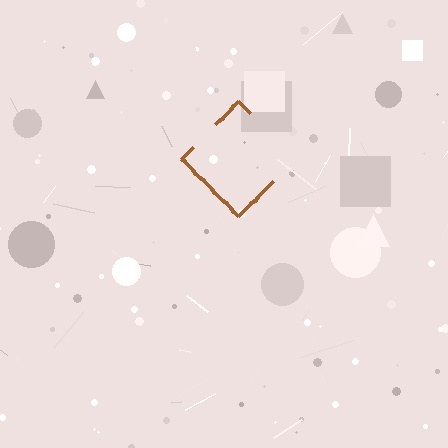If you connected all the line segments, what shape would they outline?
They would outline a diamond.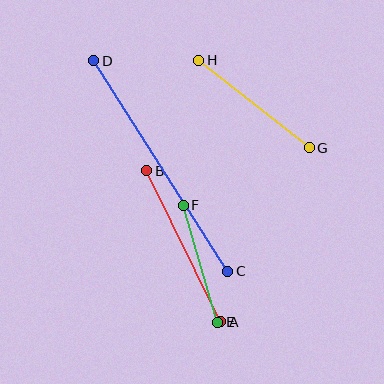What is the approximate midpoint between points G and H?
The midpoint is at approximately (254, 104) pixels.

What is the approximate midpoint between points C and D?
The midpoint is at approximately (161, 166) pixels.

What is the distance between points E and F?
The distance is approximately 122 pixels.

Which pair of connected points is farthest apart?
Points C and D are farthest apart.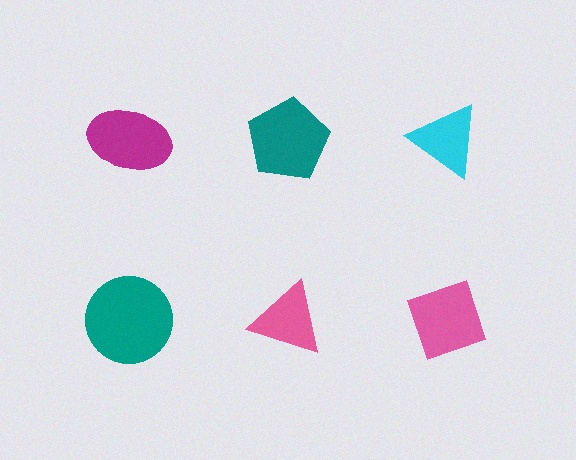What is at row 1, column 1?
A magenta ellipse.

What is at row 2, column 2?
A pink triangle.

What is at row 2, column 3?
A pink diamond.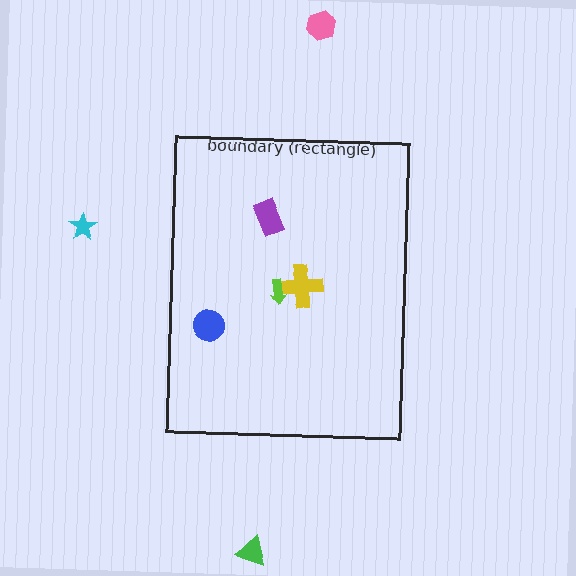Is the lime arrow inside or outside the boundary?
Inside.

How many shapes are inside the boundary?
4 inside, 3 outside.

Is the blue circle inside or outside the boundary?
Inside.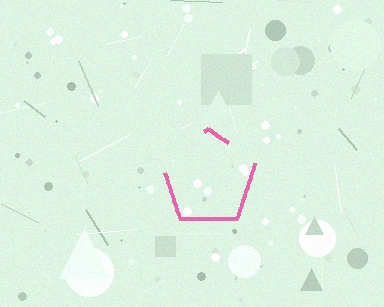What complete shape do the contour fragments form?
The contour fragments form a pentagon.